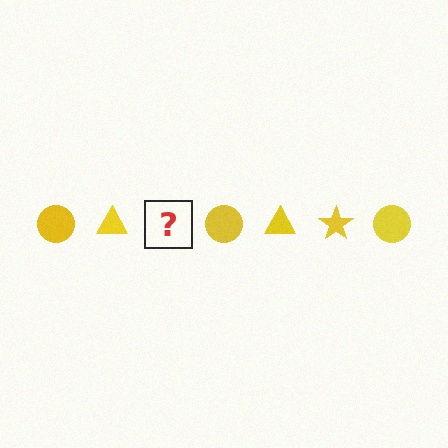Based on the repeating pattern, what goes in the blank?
The blank should be a yellow star.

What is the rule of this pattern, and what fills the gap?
The rule is that the pattern cycles through circle, triangle, star shapes in yellow. The gap should be filled with a yellow star.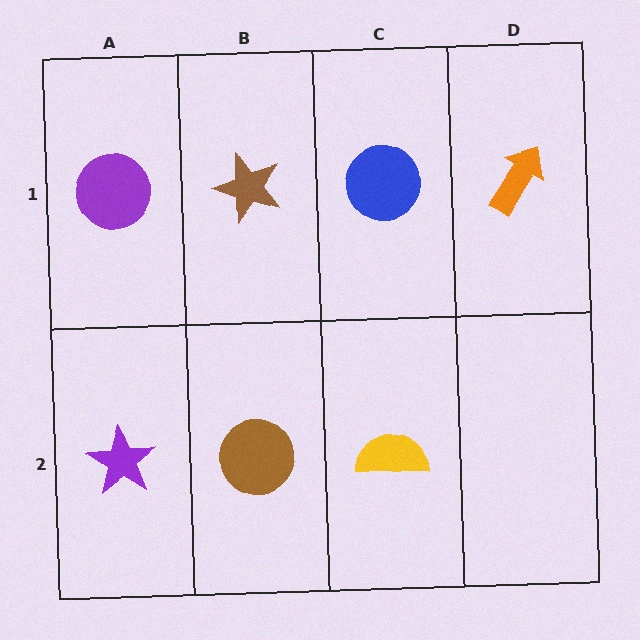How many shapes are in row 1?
4 shapes.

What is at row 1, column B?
A brown star.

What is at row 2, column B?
A brown circle.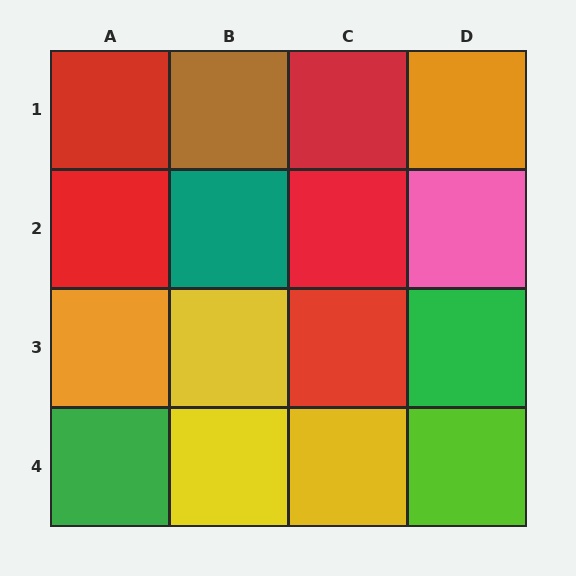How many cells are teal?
1 cell is teal.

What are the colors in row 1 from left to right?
Red, brown, red, orange.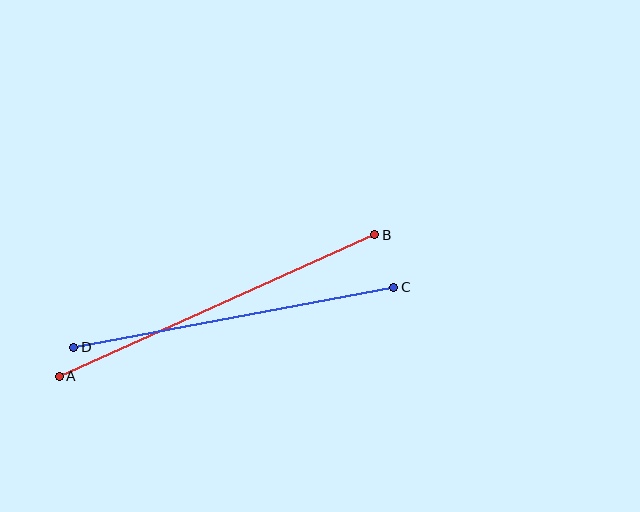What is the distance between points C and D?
The distance is approximately 325 pixels.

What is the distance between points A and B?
The distance is approximately 345 pixels.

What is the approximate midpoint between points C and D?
The midpoint is at approximately (234, 317) pixels.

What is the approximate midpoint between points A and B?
The midpoint is at approximately (217, 305) pixels.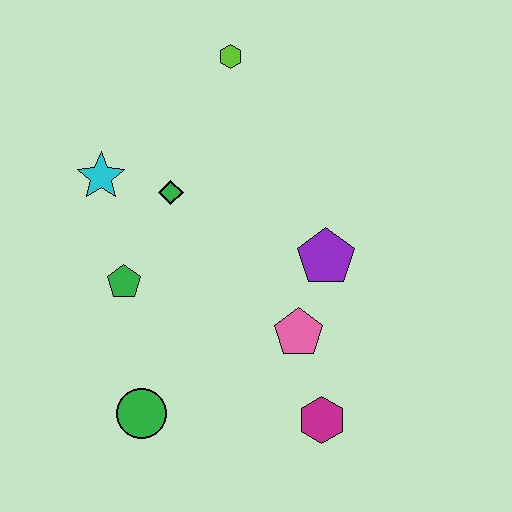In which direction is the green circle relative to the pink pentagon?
The green circle is to the left of the pink pentagon.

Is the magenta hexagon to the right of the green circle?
Yes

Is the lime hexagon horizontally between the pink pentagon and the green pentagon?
Yes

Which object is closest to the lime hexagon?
The green diamond is closest to the lime hexagon.